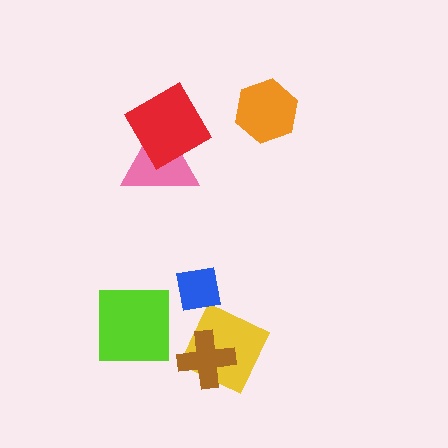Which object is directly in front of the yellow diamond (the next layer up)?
The brown cross is directly in front of the yellow diamond.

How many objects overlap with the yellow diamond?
2 objects overlap with the yellow diamond.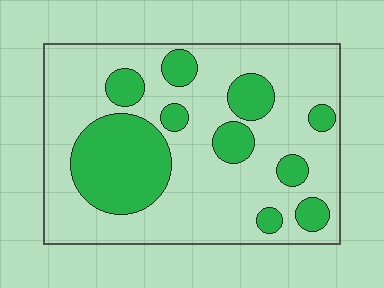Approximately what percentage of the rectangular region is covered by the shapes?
Approximately 30%.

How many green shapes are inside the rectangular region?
10.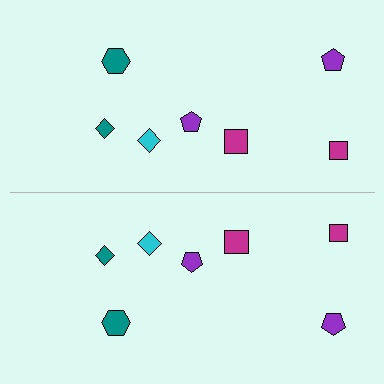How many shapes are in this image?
There are 14 shapes in this image.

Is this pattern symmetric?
Yes, this pattern has bilateral (reflection) symmetry.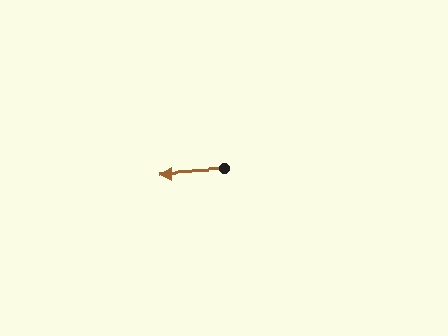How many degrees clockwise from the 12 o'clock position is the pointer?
Approximately 266 degrees.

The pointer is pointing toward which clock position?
Roughly 9 o'clock.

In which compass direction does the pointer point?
West.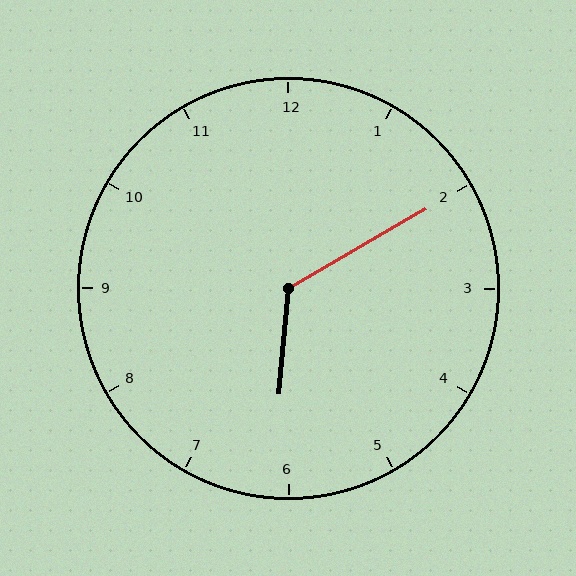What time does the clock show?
6:10.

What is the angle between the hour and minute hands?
Approximately 125 degrees.